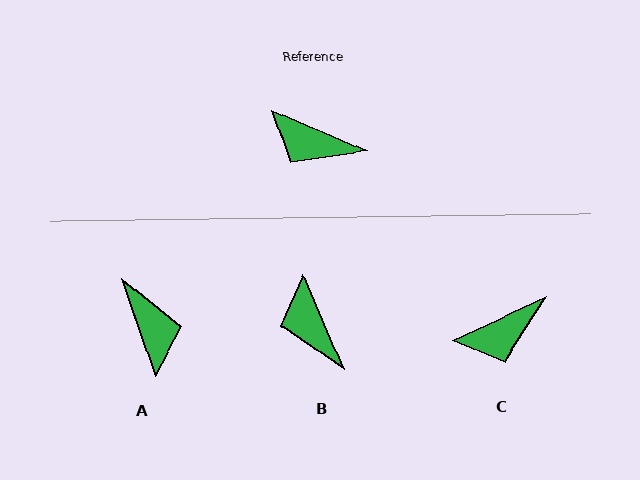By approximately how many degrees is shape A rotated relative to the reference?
Approximately 133 degrees counter-clockwise.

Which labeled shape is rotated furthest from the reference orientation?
A, about 133 degrees away.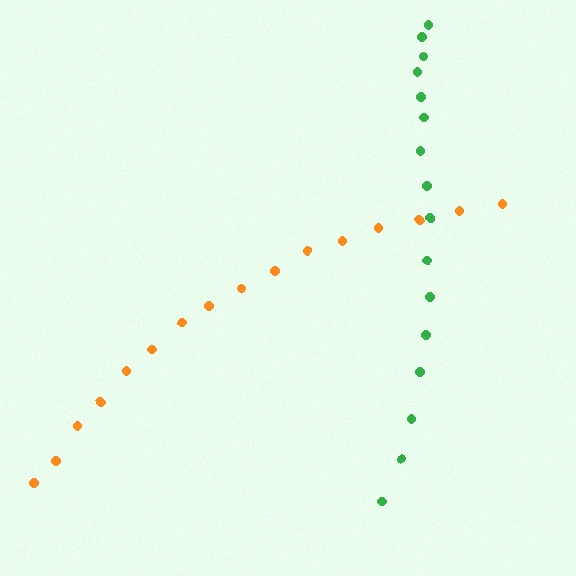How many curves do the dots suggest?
There are 2 distinct paths.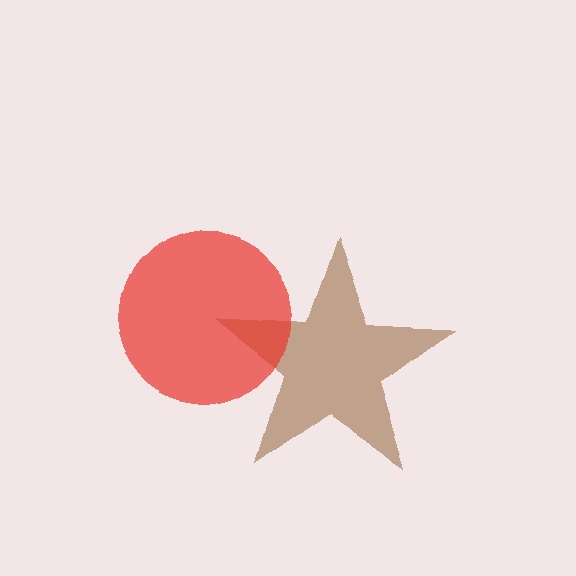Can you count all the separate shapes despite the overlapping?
Yes, there are 2 separate shapes.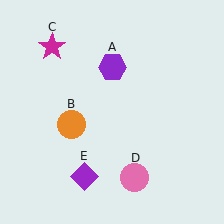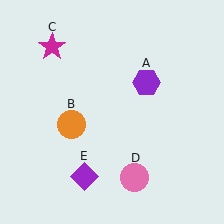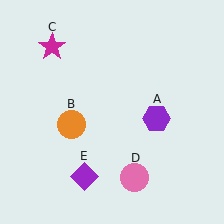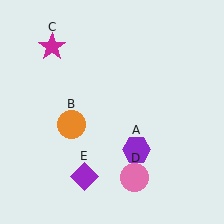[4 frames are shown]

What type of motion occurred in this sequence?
The purple hexagon (object A) rotated clockwise around the center of the scene.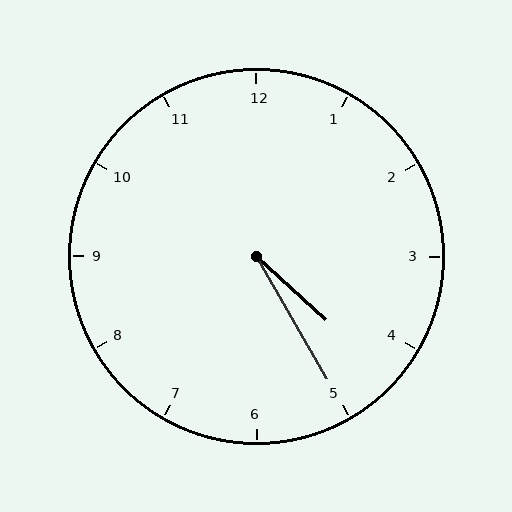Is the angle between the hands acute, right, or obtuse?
It is acute.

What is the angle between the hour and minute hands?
Approximately 18 degrees.